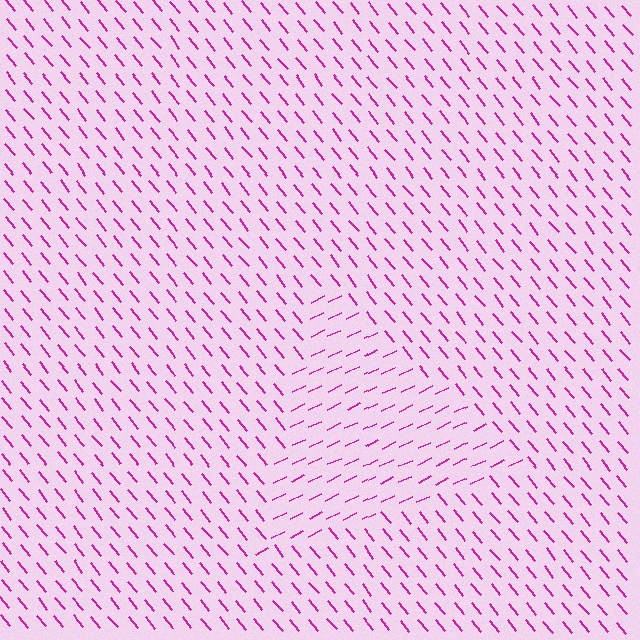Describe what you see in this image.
The image is filled with small magenta line segments. A triangle region in the image has lines oriented differently from the surrounding lines, creating a visible texture boundary.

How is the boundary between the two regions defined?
The boundary is defined purely by a change in line orientation (approximately 76 degrees difference). All lines are the same color and thickness.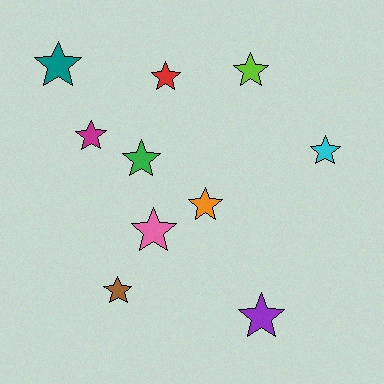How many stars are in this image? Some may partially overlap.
There are 10 stars.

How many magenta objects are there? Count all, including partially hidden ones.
There is 1 magenta object.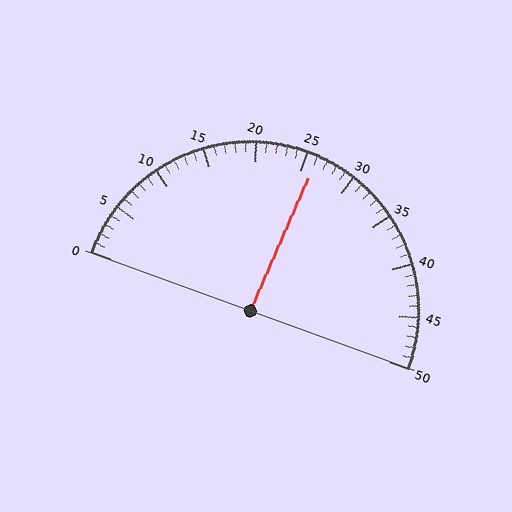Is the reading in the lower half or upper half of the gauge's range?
The reading is in the upper half of the range (0 to 50).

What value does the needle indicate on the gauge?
The needle indicates approximately 26.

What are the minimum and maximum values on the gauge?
The gauge ranges from 0 to 50.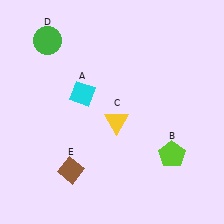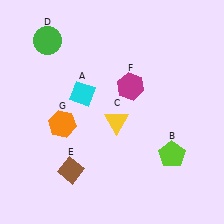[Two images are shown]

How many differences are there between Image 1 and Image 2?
There are 2 differences between the two images.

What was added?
A magenta hexagon (F), an orange hexagon (G) were added in Image 2.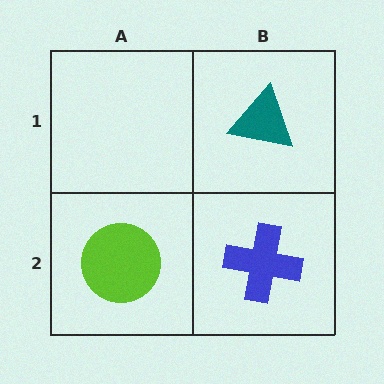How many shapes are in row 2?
2 shapes.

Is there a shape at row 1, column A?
No, that cell is empty.